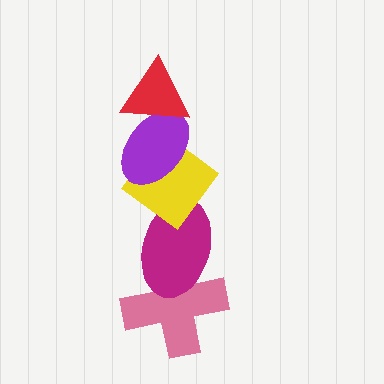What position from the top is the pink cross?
The pink cross is 5th from the top.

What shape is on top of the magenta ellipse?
The yellow diamond is on top of the magenta ellipse.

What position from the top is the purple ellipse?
The purple ellipse is 2nd from the top.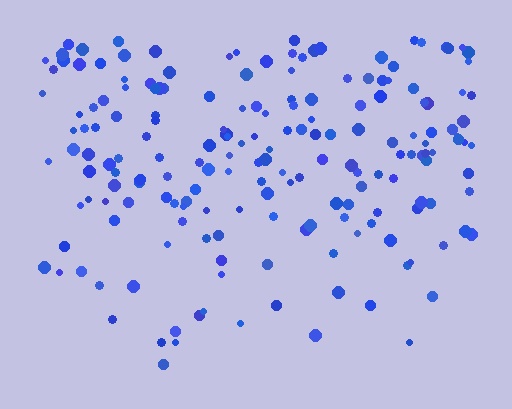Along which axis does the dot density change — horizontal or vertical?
Vertical.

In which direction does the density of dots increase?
From bottom to top, with the top side densest.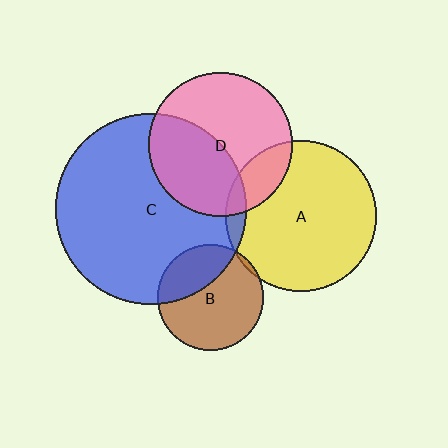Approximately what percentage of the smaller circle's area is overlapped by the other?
Approximately 45%.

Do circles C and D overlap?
Yes.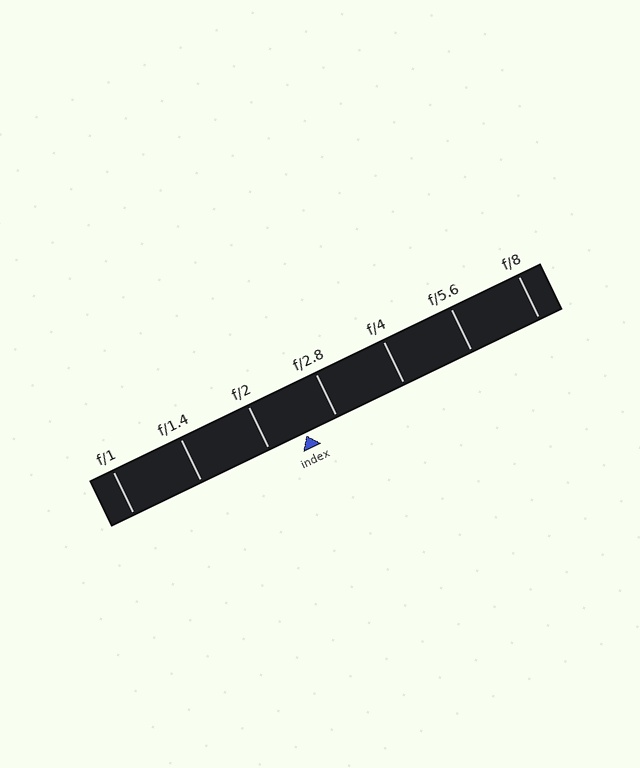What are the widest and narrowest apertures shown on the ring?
The widest aperture shown is f/1 and the narrowest is f/8.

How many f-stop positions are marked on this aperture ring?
There are 7 f-stop positions marked.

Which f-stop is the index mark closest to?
The index mark is closest to f/2.8.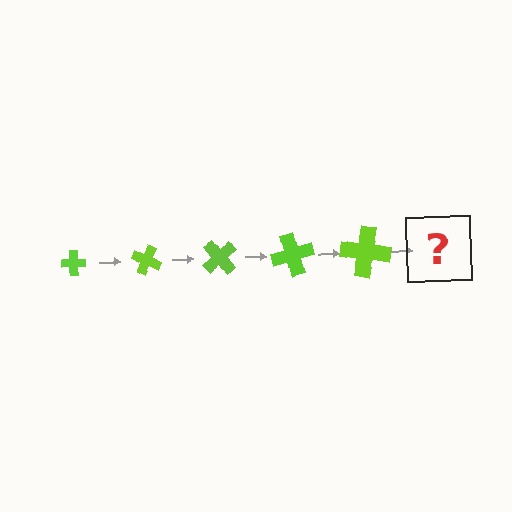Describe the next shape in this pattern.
It should be a cross, larger than the previous one and rotated 125 degrees from the start.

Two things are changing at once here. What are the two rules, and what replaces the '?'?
The two rules are that the cross grows larger each step and it rotates 25 degrees each step. The '?' should be a cross, larger than the previous one and rotated 125 degrees from the start.